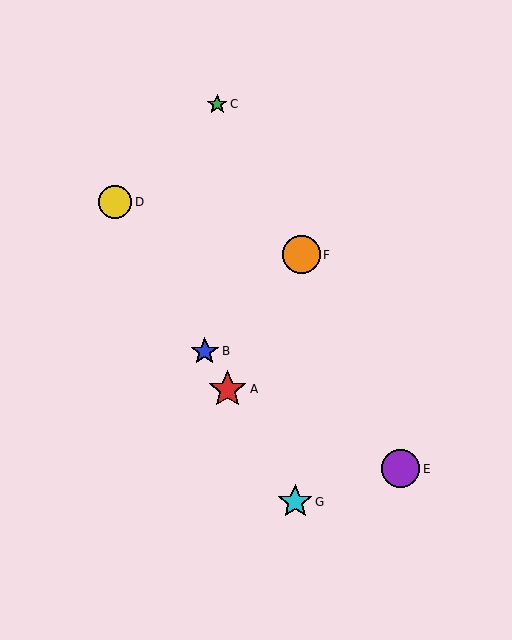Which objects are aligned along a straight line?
Objects A, B, D, G are aligned along a straight line.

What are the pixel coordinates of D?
Object D is at (115, 202).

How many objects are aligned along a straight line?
4 objects (A, B, D, G) are aligned along a straight line.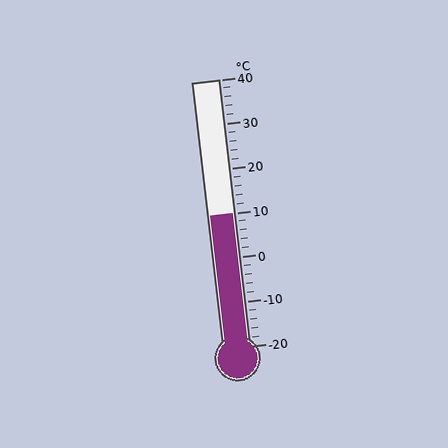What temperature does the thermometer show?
The thermometer shows approximately 10°C.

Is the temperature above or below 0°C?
The temperature is above 0°C.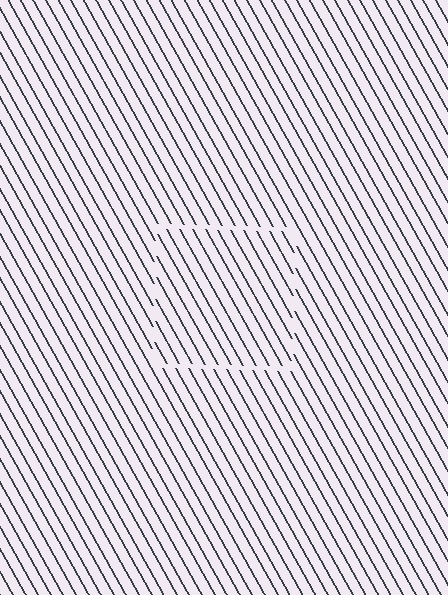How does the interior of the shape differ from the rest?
The interior of the shape contains the same grating, shifted by half a period — the contour is defined by the phase discontinuity where line-ends from the inner and outer gratings abut.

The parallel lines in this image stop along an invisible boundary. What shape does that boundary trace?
An illusory square. The interior of the shape contains the same grating, shifted by half a period — the contour is defined by the phase discontinuity where line-ends from the inner and outer gratings abut.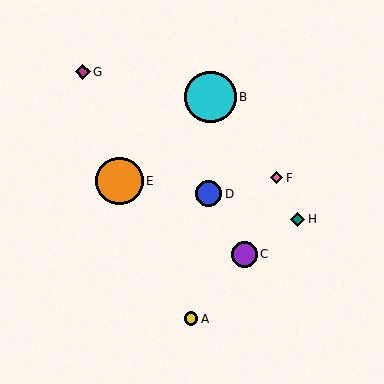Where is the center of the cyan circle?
The center of the cyan circle is at (210, 97).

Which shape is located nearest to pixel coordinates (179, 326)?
The yellow circle (labeled A) at (191, 319) is nearest to that location.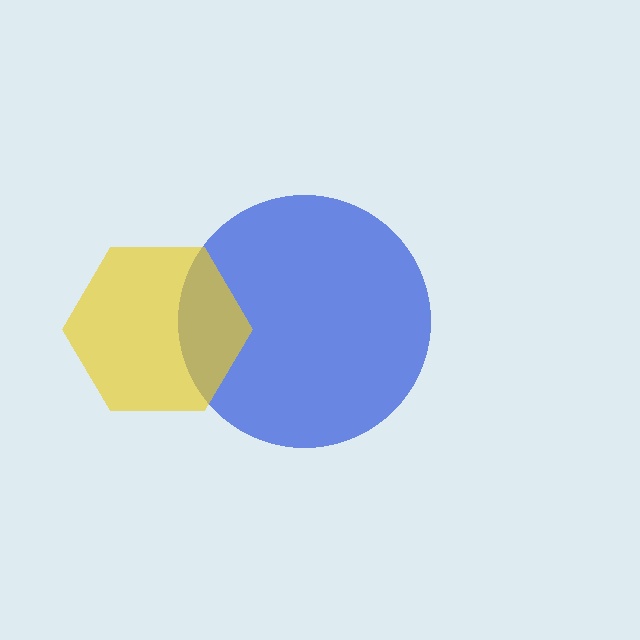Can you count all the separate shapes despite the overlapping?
Yes, there are 2 separate shapes.